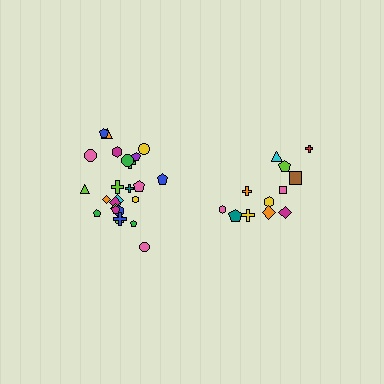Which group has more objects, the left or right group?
The left group.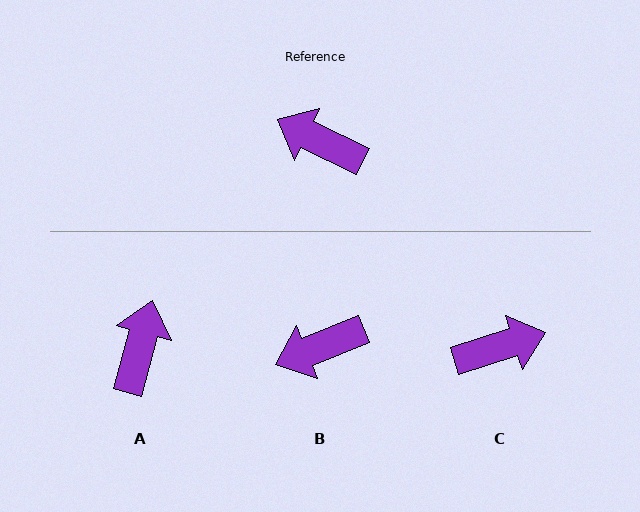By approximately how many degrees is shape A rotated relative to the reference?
Approximately 79 degrees clockwise.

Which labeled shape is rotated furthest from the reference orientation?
C, about 137 degrees away.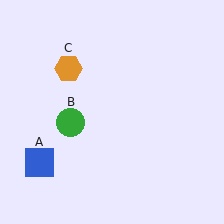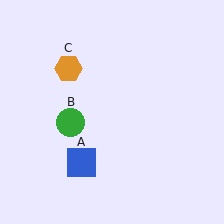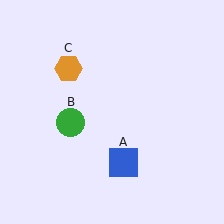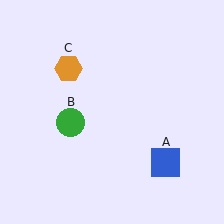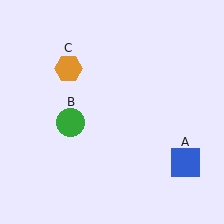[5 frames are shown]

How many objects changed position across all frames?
1 object changed position: blue square (object A).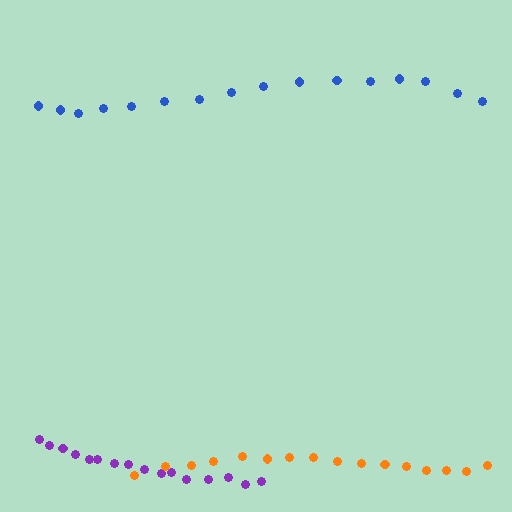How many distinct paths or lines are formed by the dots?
There are 3 distinct paths.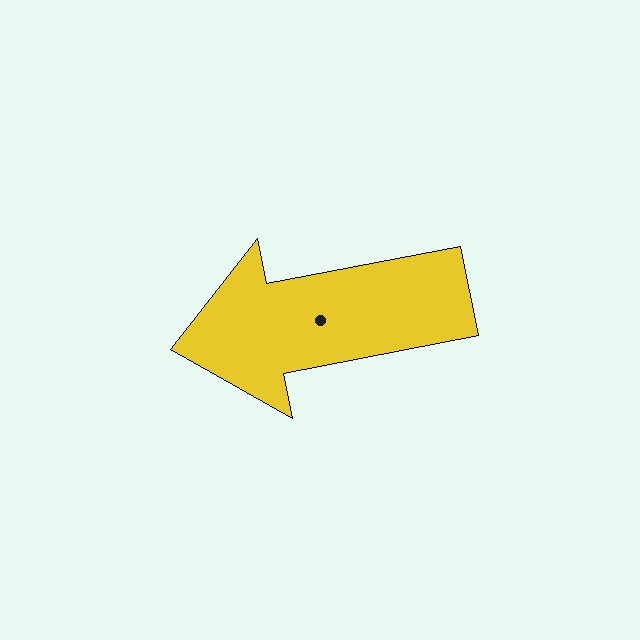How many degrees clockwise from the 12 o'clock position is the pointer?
Approximately 259 degrees.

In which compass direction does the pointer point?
West.